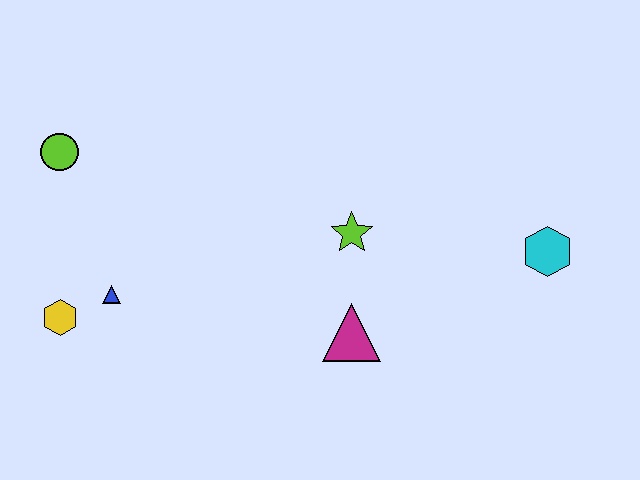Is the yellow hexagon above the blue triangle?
No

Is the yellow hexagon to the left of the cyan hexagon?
Yes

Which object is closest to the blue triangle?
The yellow hexagon is closest to the blue triangle.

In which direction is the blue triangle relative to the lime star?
The blue triangle is to the left of the lime star.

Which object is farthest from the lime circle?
The cyan hexagon is farthest from the lime circle.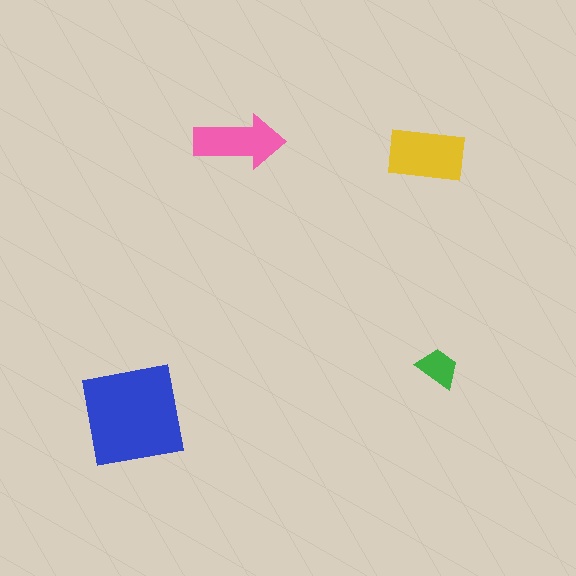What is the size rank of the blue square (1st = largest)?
1st.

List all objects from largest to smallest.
The blue square, the yellow rectangle, the pink arrow, the green trapezoid.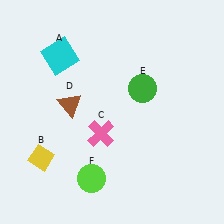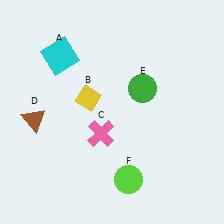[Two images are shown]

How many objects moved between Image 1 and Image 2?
3 objects moved between the two images.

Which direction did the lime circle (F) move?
The lime circle (F) moved right.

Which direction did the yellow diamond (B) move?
The yellow diamond (B) moved up.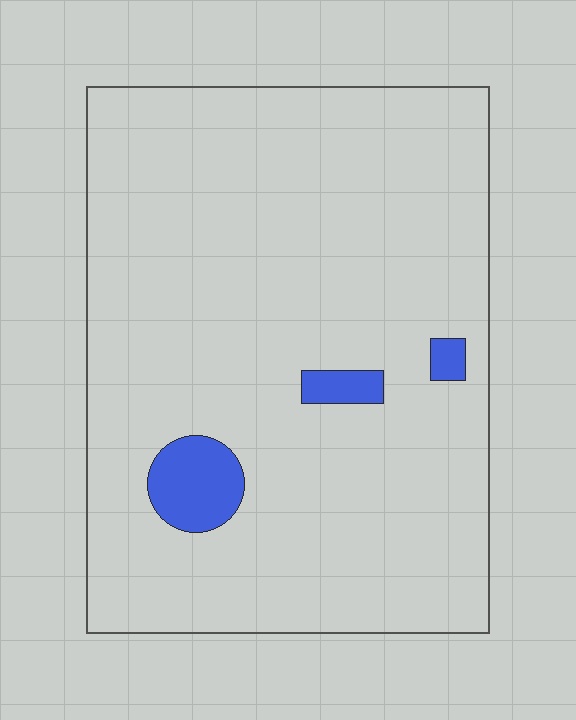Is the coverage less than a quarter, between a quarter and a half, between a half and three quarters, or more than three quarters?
Less than a quarter.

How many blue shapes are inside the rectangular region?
3.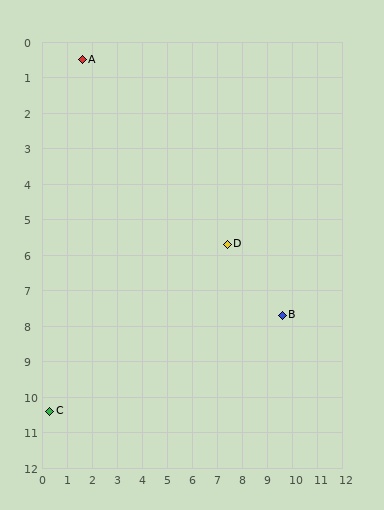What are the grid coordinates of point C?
Point C is at approximately (0.3, 10.4).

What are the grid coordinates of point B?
Point B is at approximately (9.6, 7.7).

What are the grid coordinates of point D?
Point D is at approximately (7.4, 5.7).